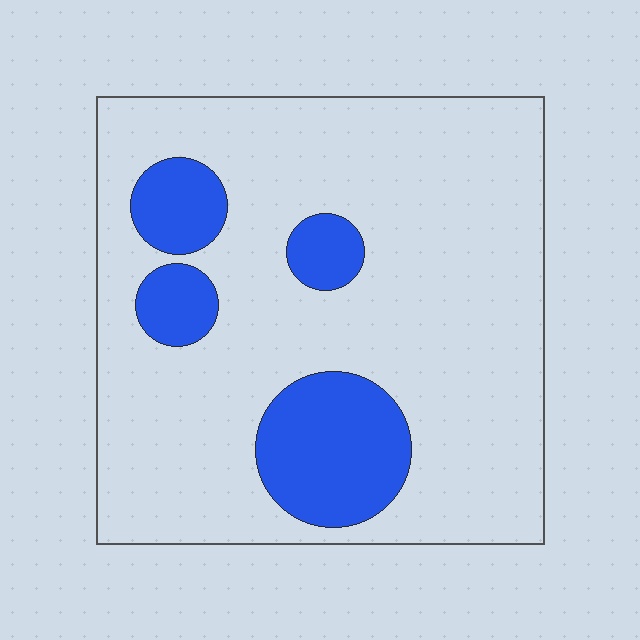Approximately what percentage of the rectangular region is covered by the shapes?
Approximately 20%.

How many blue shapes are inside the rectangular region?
4.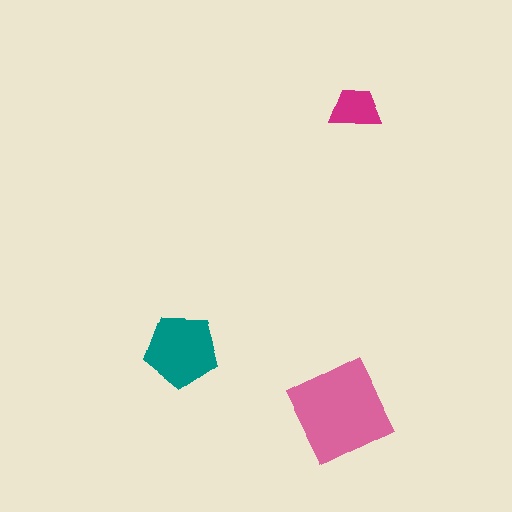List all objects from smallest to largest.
The magenta trapezoid, the teal pentagon, the pink diamond.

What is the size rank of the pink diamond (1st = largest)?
1st.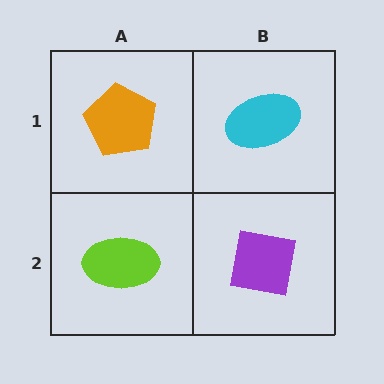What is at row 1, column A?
An orange pentagon.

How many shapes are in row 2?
2 shapes.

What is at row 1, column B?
A cyan ellipse.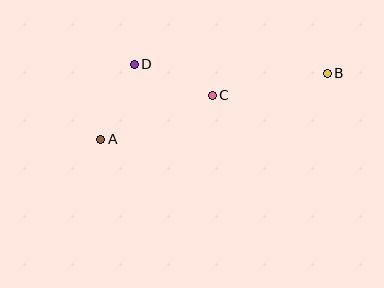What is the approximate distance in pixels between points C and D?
The distance between C and D is approximately 84 pixels.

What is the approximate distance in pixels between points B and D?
The distance between B and D is approximately 193 pixels.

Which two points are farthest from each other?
Points A and B are farthest from each other.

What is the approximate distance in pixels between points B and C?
The distance between B and C is approximately 117 pixels.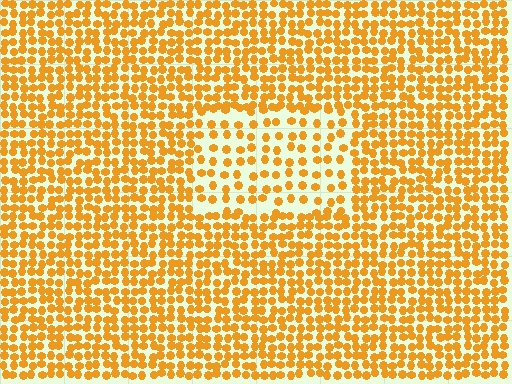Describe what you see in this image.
The image contains small orange elements arranged at two different densities. A rectangle-shaped region is visible where the elements are less densely packed than the surrounding area.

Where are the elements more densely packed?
The elements are more densely packed outside the rectangle boundary.